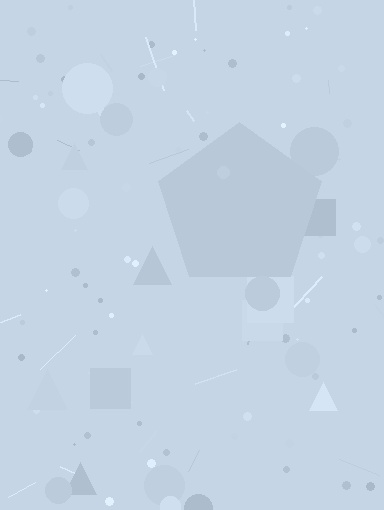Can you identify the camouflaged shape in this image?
The camouflaged shape is a pentagon.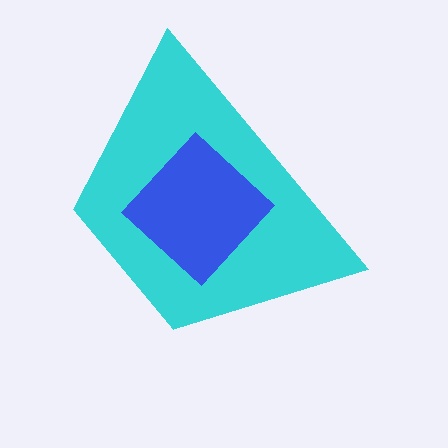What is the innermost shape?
The blue diamond.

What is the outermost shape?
The cyan trapezoid.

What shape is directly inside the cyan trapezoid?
The blue diamond.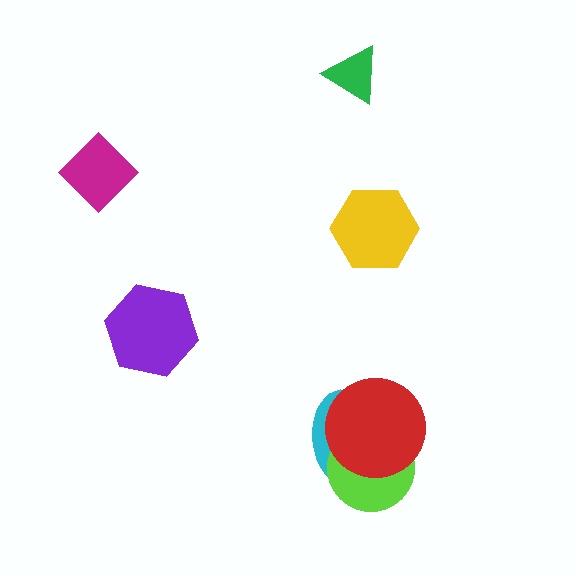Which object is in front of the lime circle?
The red circle is in front of the lime circle.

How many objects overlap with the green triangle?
0 objects overlap with the green triangle.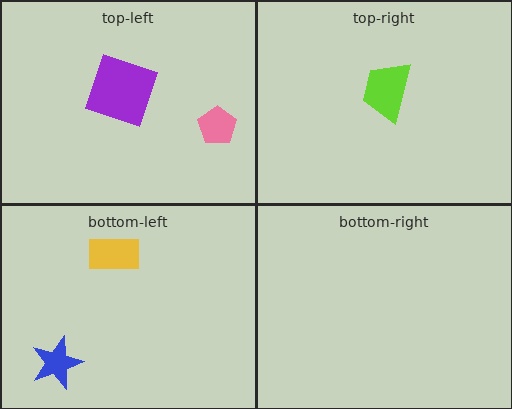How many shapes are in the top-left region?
2.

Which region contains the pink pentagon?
The top-left region.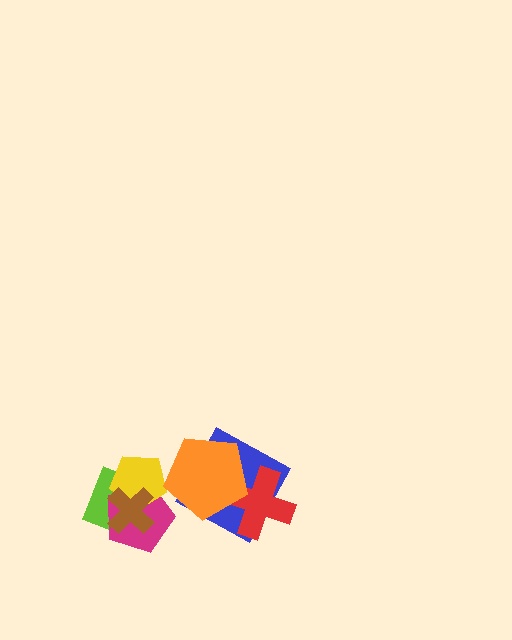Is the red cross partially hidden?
Yes, it is partially covered by another shape.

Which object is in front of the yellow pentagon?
The brown cross is in front of the yellow pentagon.